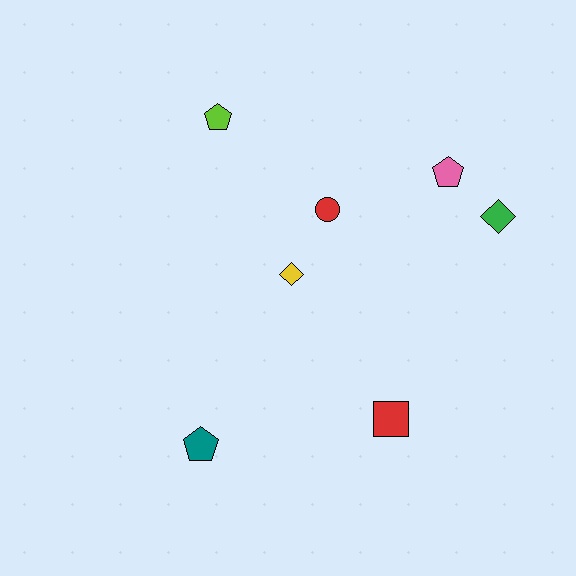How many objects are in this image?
There are 7 objects.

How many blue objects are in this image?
There are no blue objects.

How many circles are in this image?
There is 1 circle.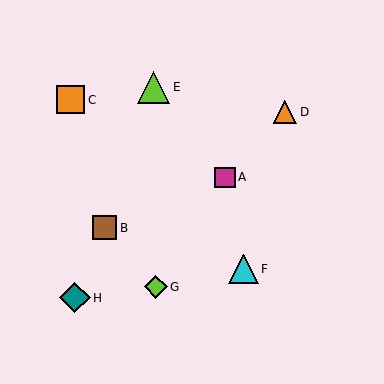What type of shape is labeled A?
Shape A is a magenta square.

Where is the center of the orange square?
The center of the orange square is at (71, 100).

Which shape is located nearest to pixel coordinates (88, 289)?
The teal diamond (labeled H) at (75, 298) is nearest to that location.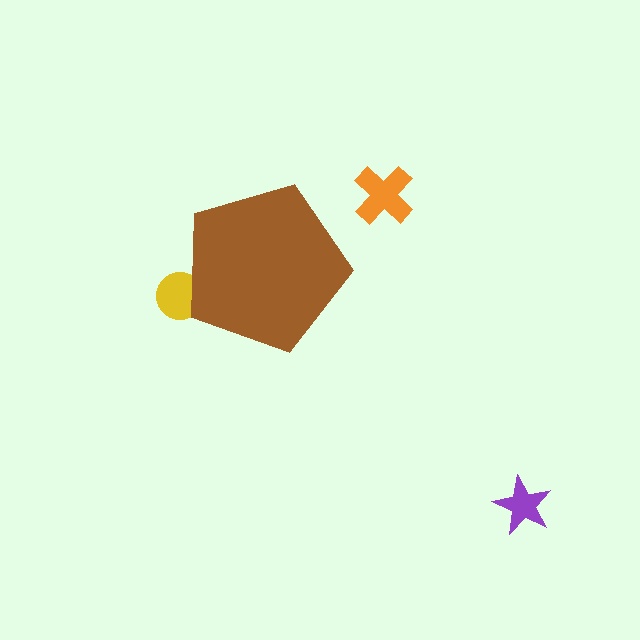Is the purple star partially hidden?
No, the purple star is fully visible.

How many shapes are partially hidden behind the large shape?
1 shape is partially hidden.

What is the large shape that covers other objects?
A brown pentagon.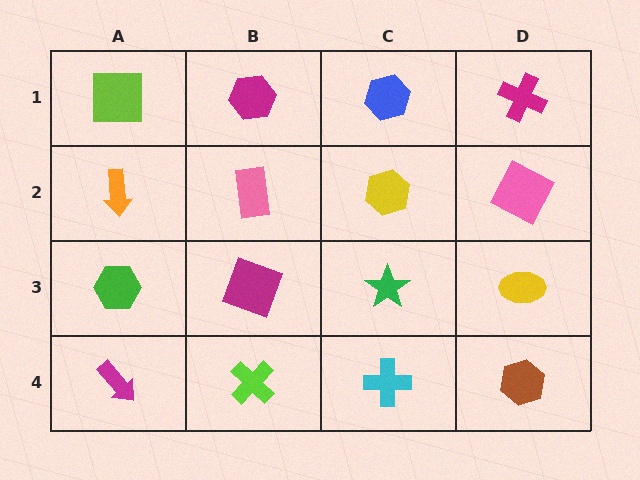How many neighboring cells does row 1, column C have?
3.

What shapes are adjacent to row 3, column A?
An orange arrow (row 2, column A), a magenta arrow (row 4, column A), a magenta square (row 3, column B).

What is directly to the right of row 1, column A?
A magenta hexagon.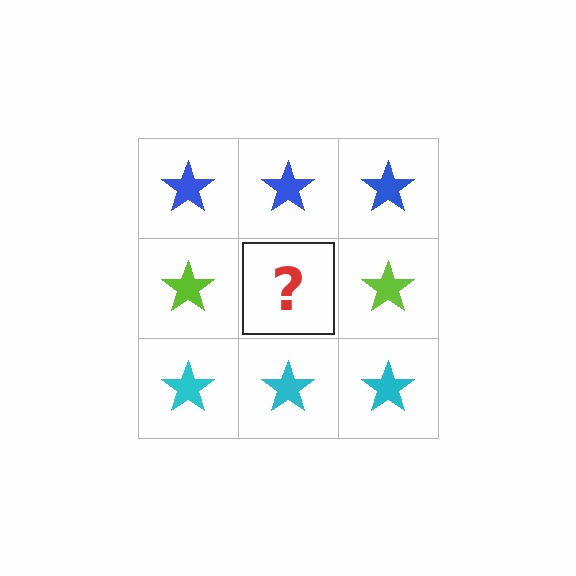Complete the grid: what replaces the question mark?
The question mark should be replaced with a lime star.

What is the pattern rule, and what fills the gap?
The rule is that each row has a consistent color. The gap should be filled with a lime star.